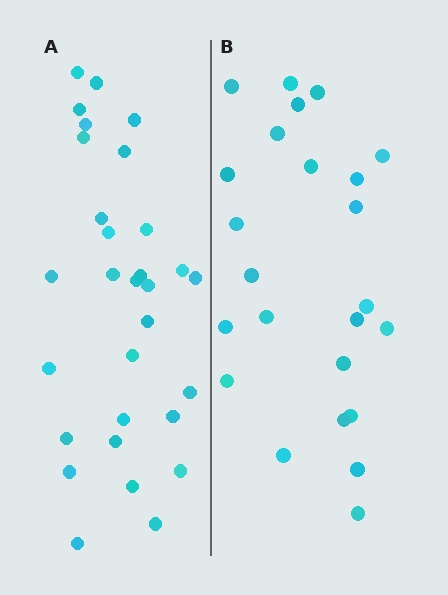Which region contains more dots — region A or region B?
Region A (the left region) has more dots.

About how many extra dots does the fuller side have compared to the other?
Region A has about 6 more dots than region B.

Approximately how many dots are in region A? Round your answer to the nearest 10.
About 30 dots.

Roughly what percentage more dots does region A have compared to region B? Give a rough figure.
About 25% more.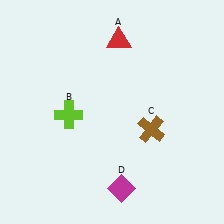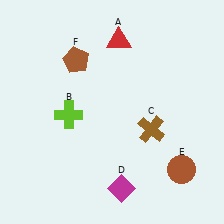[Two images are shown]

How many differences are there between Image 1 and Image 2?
There are 2 differences between the two images.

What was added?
A brown circle (E), a brown pentagon (F) were added in Image 2.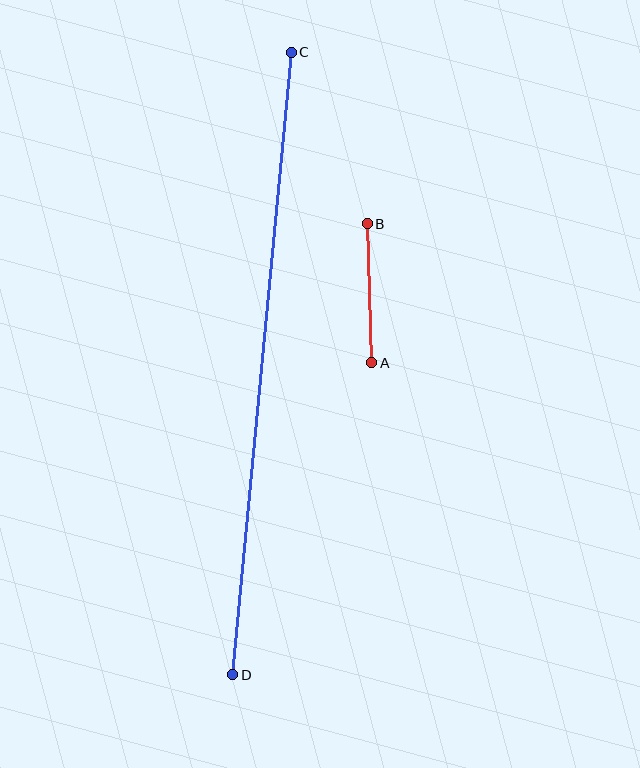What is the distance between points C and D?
The distance is approximately 626 pixels.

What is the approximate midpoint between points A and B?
The midpoint is at approximately (370, 293) pixels.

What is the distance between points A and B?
The distance is approximately 139 pixels.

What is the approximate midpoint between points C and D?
The midpoint is at approximately (262, 364) pixels.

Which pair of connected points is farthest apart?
Points C and D are farthest apart.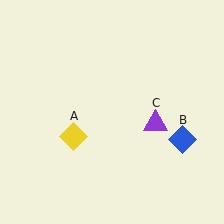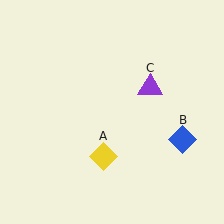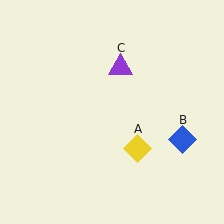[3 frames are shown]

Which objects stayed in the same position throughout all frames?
Blue diamond (object B) remained stationary.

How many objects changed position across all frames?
2 objects changed position: yellow diamond (object A), purple triangle (object C).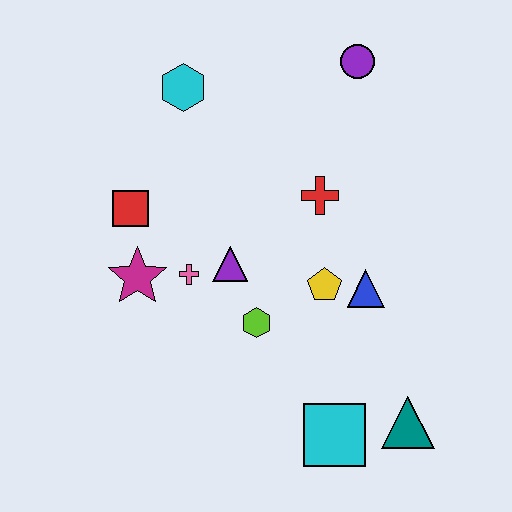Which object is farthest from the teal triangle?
The cyan hexagon is farthest from the teal triangle.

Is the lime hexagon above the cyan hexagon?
No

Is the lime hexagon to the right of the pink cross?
Yes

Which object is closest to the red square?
The magenta star is closest to the red square.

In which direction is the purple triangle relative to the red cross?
The purple triangle is to the left of the red cross.